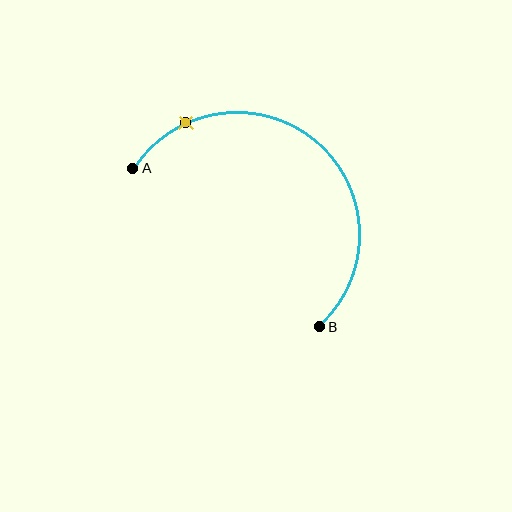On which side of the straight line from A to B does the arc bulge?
The arc bulges above and to the right of the straight line connecting A and B.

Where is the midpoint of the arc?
The arc midpoint is the point on the curve farthest from the straight line joining A and B. It sits above and to the right of that line.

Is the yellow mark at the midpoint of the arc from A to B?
No. The yellow mark lies on the arc but is closer to endpoint A. The arc midpoint would be at the point on the curve equidistant along the arc from both A and B.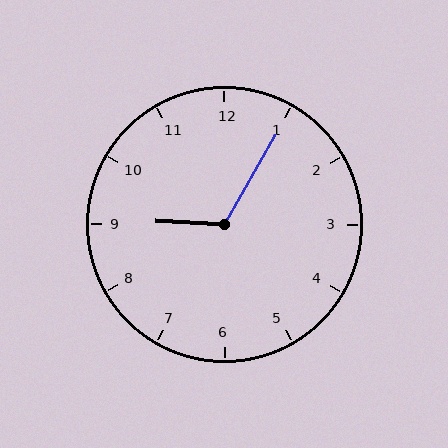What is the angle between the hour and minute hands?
Approximately 118 degrees.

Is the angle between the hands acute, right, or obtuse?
It is obtuse.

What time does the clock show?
9:05.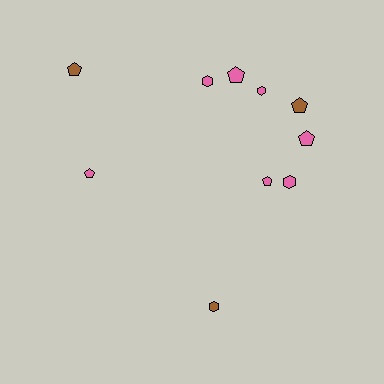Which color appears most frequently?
Pink, with 7 objects.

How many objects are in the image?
There are 10 objects.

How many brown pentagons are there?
There are 2 brown pentagons.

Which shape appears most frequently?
Pentagon, with 6 objects.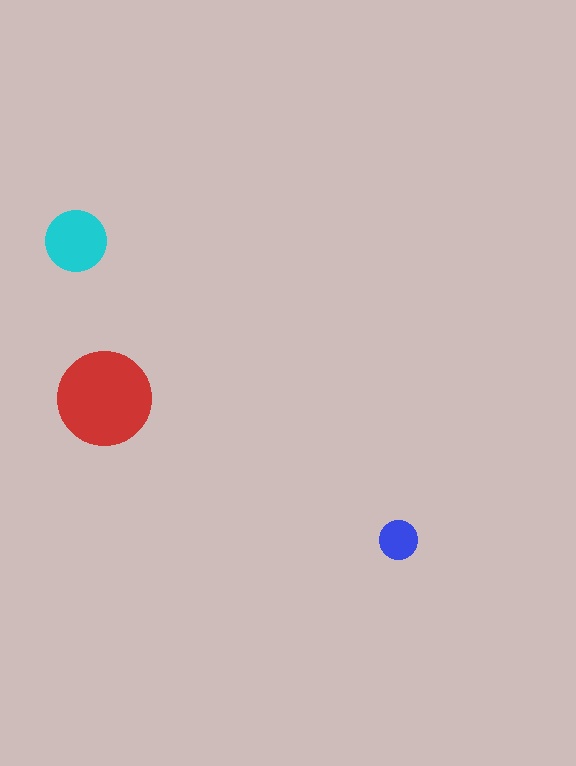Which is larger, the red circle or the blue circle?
The red one.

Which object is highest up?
The cyan circle is topmost.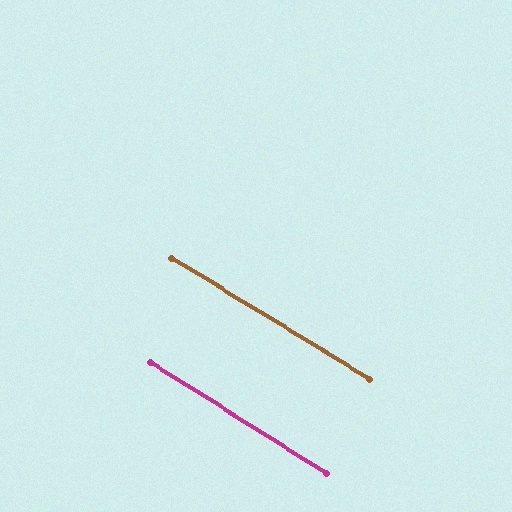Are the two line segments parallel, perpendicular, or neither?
Parallel — their directions differ by only 0.8°.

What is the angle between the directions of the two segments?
Approximately 1 degree.